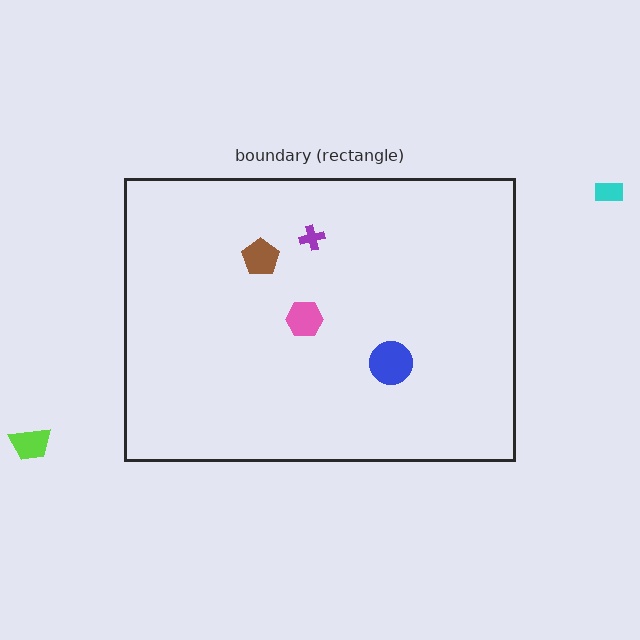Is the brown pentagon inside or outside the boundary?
Inside.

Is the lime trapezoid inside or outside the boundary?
Outside.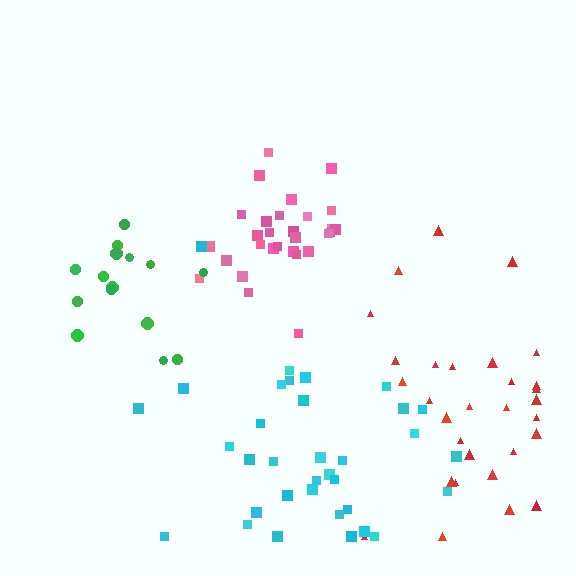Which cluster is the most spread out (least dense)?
Red.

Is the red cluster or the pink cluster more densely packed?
Pink.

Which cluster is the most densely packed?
Pink.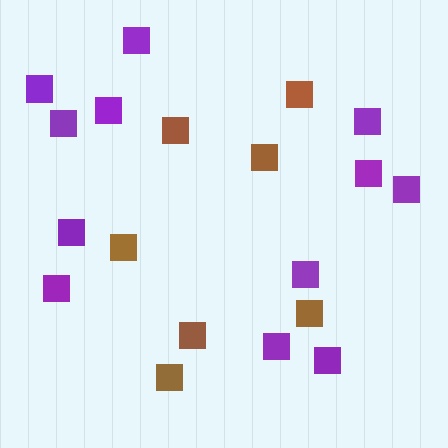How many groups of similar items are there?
There are 2 groups: one group of purple squares (12) and one group of brown squares (7).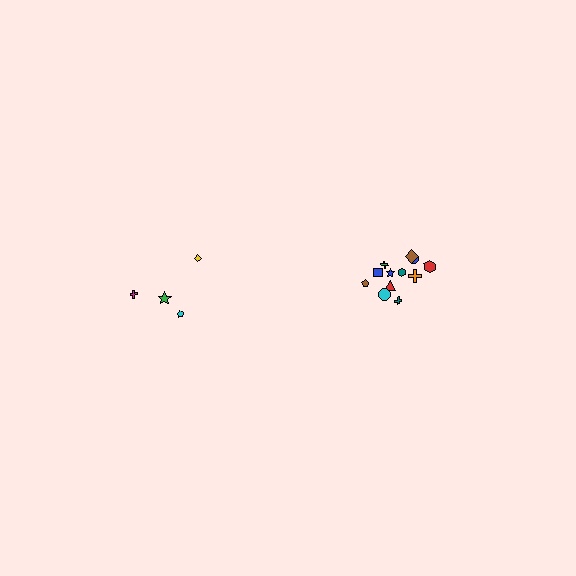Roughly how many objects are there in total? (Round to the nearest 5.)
Roughly 15 objects in total.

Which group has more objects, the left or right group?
The right group.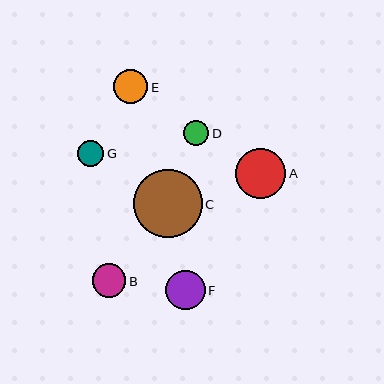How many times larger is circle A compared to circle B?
Circle A is approximately 1.5 times the size of circle B.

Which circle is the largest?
Circle C is the largest with a size of approximately 68 pixels.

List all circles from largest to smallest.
From largest to smallest: C, A, F, B, E, G, D.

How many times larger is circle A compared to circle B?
Circle A is approximately 1.5 times the size of circle B.